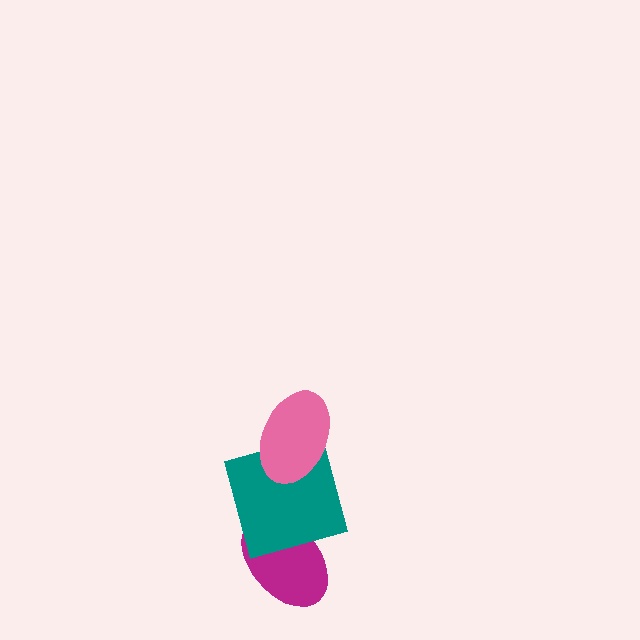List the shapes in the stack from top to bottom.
From top to bottom: the pink ellipse, the teal square, the magenta ellipse.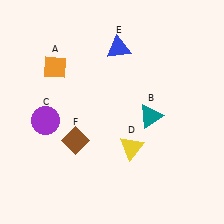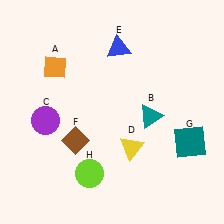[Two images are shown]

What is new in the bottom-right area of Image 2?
A teal square (G) was added in the bottom-right area of Image 2.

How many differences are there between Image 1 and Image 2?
There are 2 differences between the two images.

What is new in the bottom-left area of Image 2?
A lime circle (H) was added in the bottom-left area of Image 2.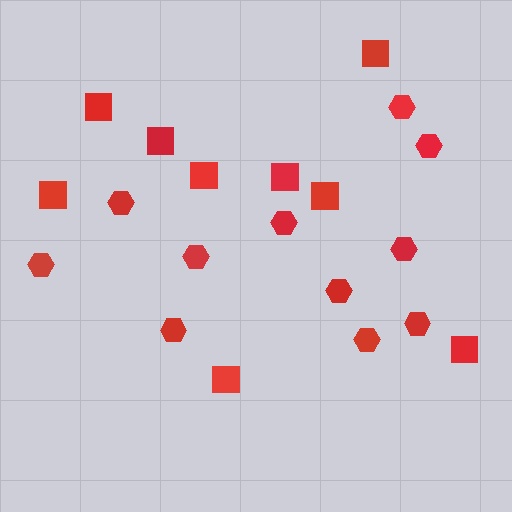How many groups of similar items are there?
There are 2 groups: one group of hexagons (11) and one group of squares (9).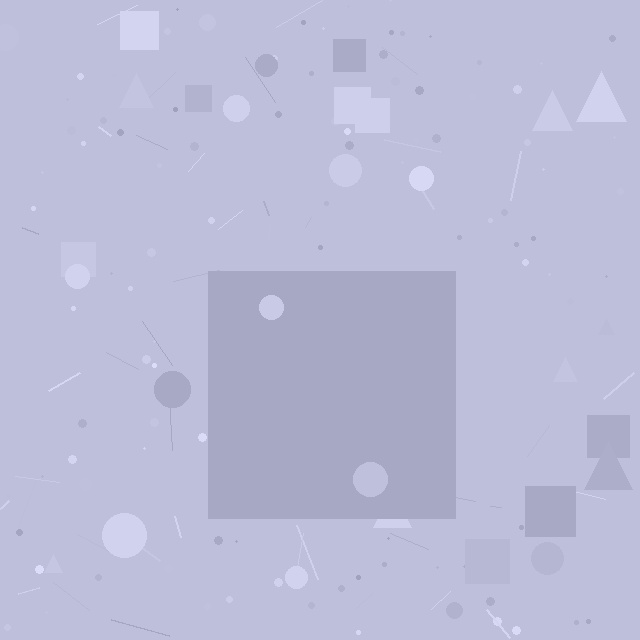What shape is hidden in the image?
A square is hidden in the image.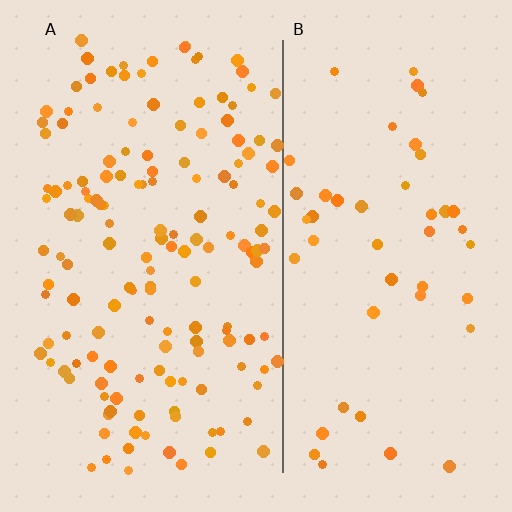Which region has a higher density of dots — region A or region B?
A (the left).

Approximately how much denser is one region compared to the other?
Approximately 3.1× — region A over region B.